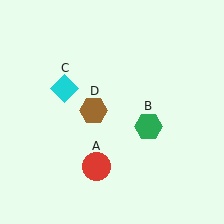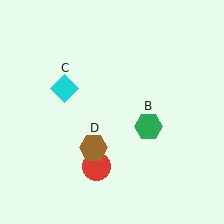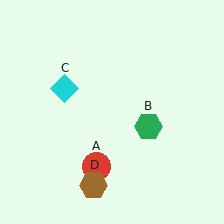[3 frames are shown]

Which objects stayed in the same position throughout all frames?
Red circle (object A) and green hexagon (object B) and cyan diamond (object C) remained stationary.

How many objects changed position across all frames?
1 object changed position: brown hexagon (object D).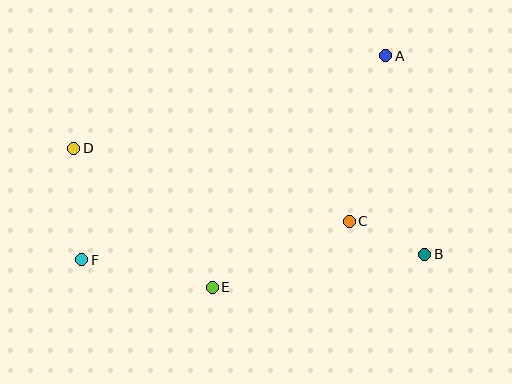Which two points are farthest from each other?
Points B and D are farthest from each other.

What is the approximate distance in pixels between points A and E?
The distance between A and E is approximately 290 pixels.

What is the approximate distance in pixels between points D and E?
The distance between D and E is approximately 196 pixels.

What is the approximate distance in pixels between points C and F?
The distance between C and F is approximately 270 pixels.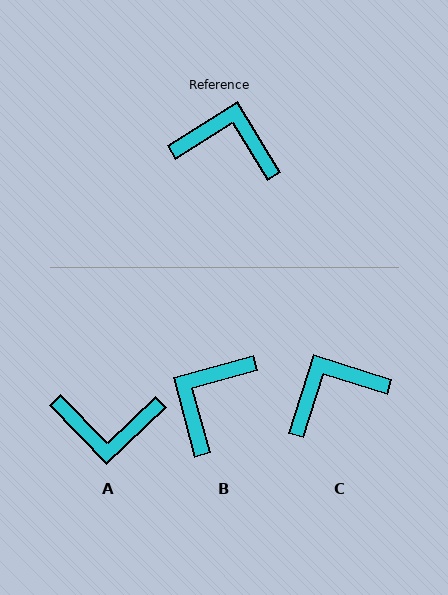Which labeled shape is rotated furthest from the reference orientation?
A, about 168 degrees away.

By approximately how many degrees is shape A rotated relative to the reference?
Approximately 168 degrees clockwise.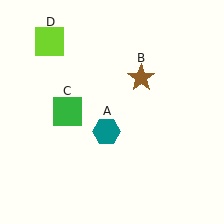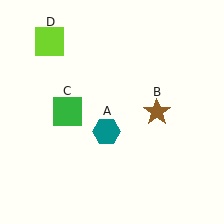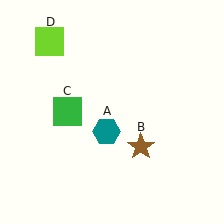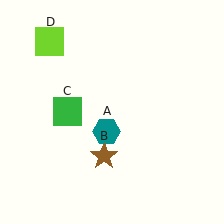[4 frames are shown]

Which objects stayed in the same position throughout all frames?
Teal hexagon (object A) and green square (object C) and lime square (object D) remained stationary.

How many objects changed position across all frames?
1 object changed position: brown star (object B).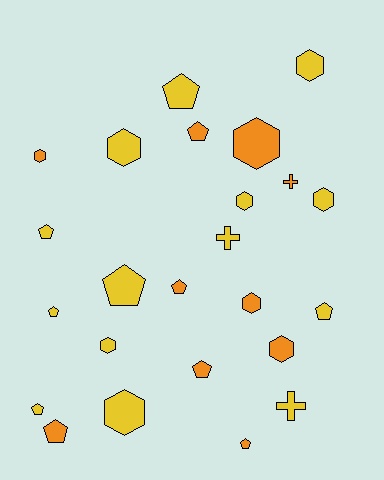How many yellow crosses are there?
There are 2 yellow crosses.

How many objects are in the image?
There are 24 objects.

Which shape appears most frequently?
Pentagon, with 11 objects.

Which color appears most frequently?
Yellow, with 14 objects.